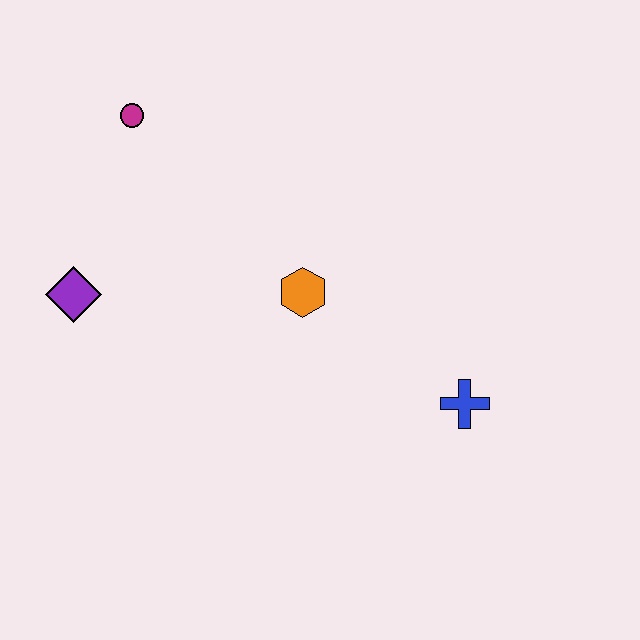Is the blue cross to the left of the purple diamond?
No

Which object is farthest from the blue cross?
The magenta circle is farthest from the blue cross.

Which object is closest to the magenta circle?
The purple diamond is closest to the magenta circle.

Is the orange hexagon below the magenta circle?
Yes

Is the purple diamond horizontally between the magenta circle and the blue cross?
No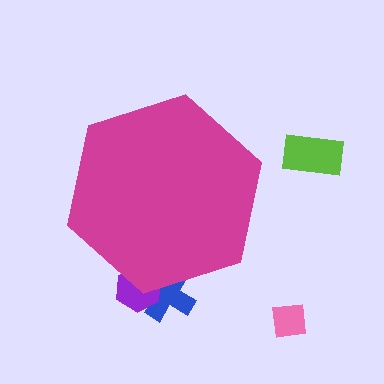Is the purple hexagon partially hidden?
Yes, the purple hexagon is partially hidden behind the magenta hexagon.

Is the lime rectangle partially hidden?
No, the lime rectangle is fully visible.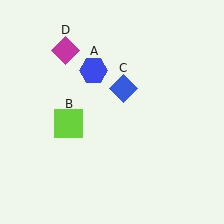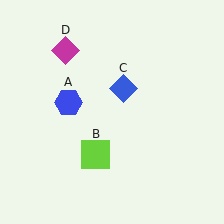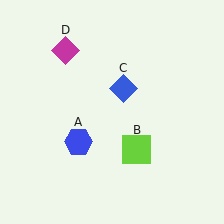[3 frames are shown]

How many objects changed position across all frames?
2 objects changed position: blue hexagon (object A), lime square (object B).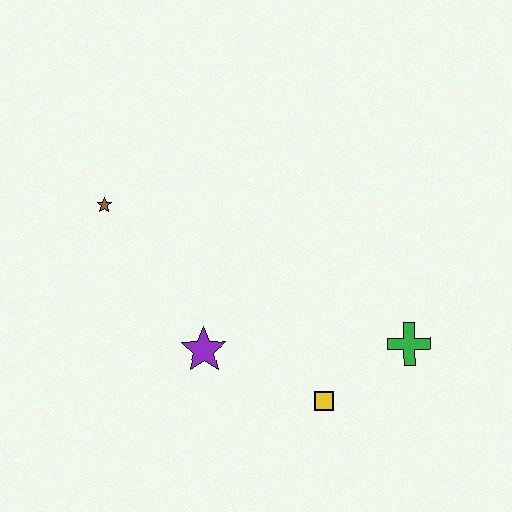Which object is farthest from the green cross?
The brown star is farthest from the green cross.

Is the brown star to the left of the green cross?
Yes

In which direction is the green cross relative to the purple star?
The green cross is to the right of the purple star.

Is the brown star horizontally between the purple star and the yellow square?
No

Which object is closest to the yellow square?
The green cross is closest to the yellow square.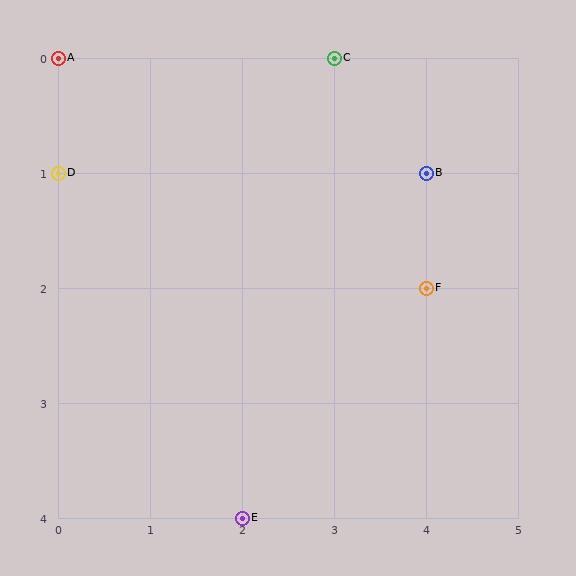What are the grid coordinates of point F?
Point F is at grid coordinates (4, 2).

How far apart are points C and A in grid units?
Points C and A are 3 columns apart.